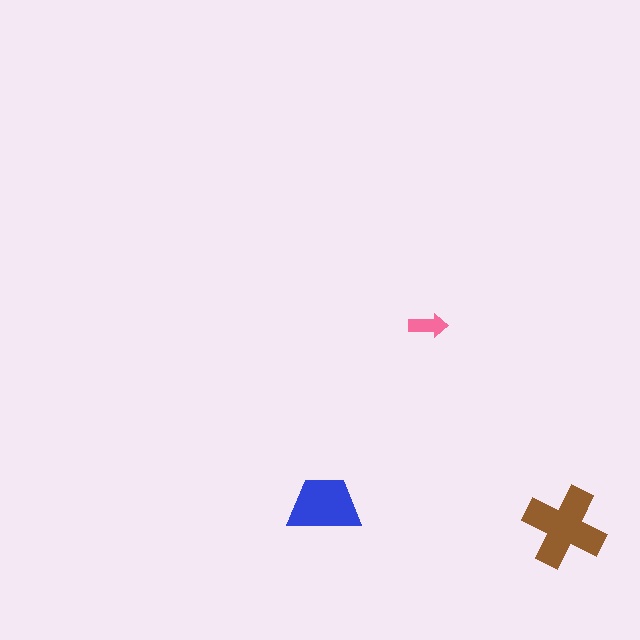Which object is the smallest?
The pink arrow.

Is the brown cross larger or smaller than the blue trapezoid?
Larger.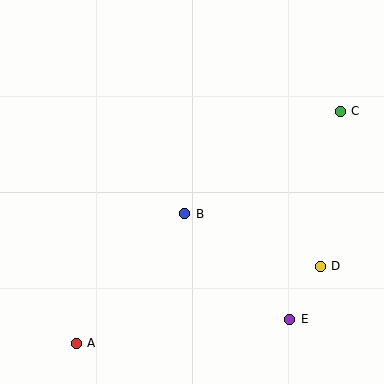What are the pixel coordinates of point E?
Point E is at (290, 319).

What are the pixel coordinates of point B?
Point B is at (185, 214).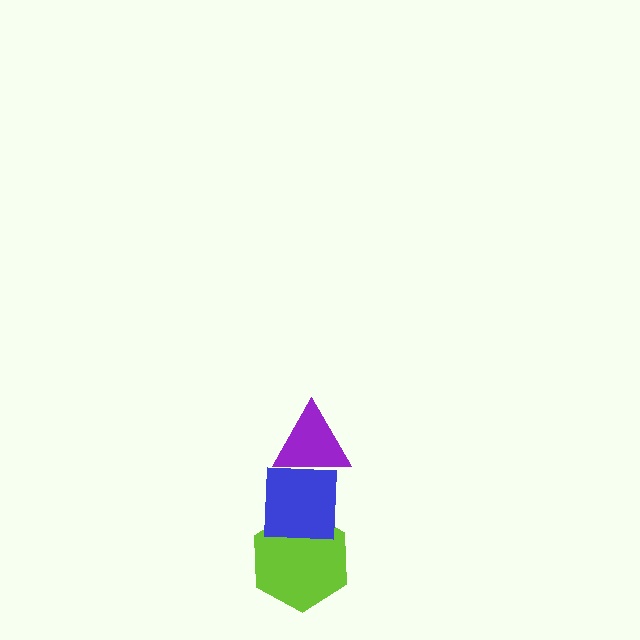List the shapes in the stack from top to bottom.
From top to bottom: the purple triangle, the blue square, the lime hexagon.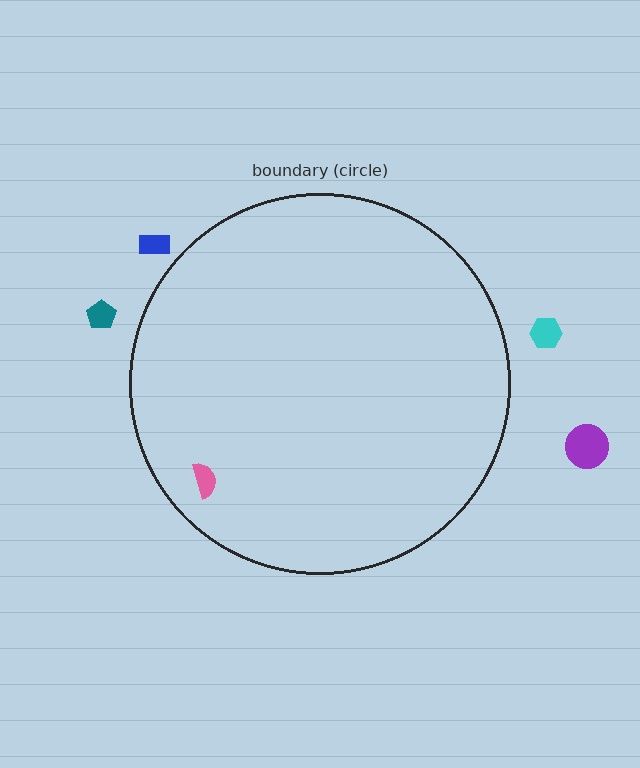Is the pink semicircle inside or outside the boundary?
Inside.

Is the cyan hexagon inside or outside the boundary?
Outside.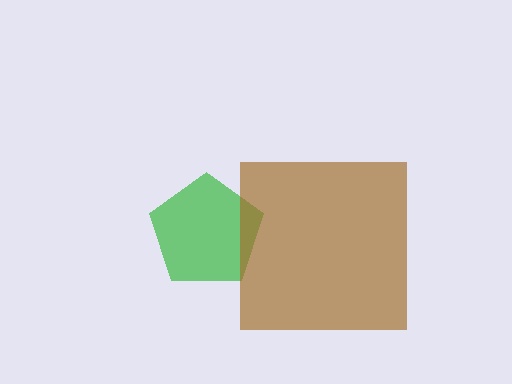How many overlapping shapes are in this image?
There are 2 overlapping shapes in the image.